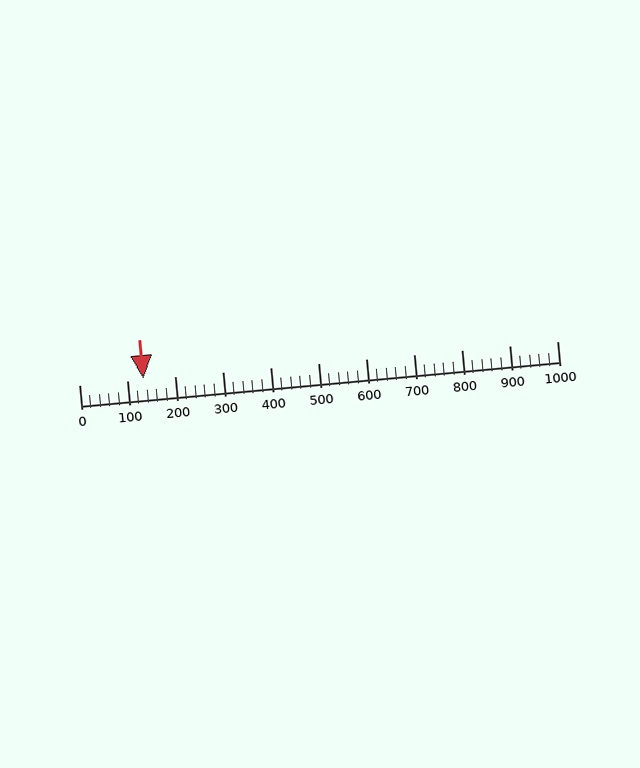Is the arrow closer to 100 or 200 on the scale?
The arrow is closer to 100.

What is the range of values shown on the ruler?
The ruler shows values from 0 to 1000.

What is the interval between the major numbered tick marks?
The major tick marks are spaced 100 units apart.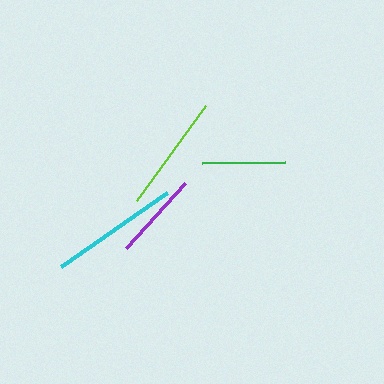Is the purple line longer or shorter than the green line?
The purple line is longer than the green line.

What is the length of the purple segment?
The purple segment is approximately 87 pixels long.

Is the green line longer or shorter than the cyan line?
The cyan line is longer than the green line.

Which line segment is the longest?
The cyan line is the longest at approximately 128 pixels.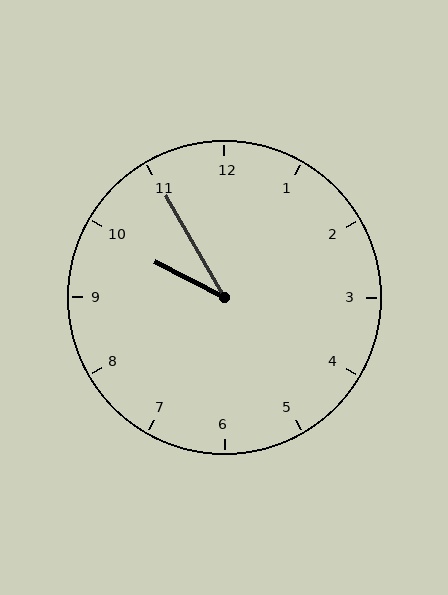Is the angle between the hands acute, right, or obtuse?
It is acute.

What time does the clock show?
9:55.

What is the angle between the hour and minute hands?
Approximately 32 degrees.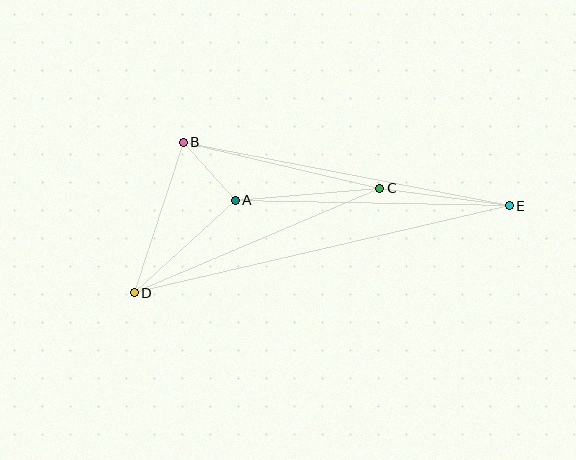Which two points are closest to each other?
Points A and B are closest to each other.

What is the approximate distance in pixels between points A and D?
The distance between A and D is approximately 137 pixels.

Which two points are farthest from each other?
Points D and E are farthest from each other.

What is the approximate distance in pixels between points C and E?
The distance between C and E is approximately 131 pixels.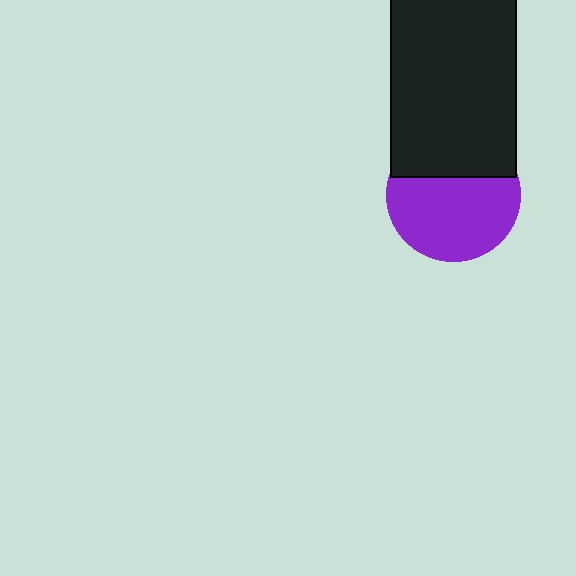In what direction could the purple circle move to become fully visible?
The purple circle could move down. That would shift it out from behind the black rectangle entirely.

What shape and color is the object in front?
The object in front is a black rectangle.